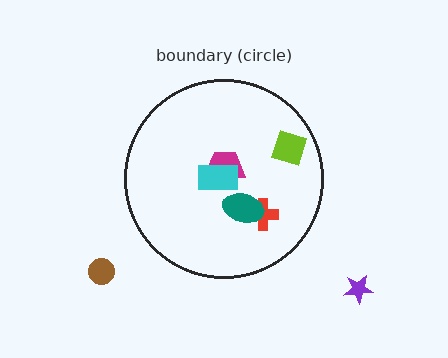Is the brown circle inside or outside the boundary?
Outside.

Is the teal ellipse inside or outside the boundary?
Inside.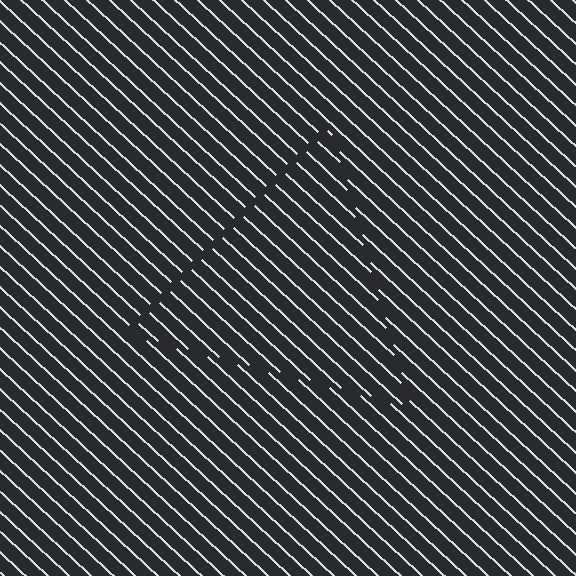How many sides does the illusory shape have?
3 sides — the line-ends trace a triangle.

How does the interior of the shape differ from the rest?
The interior of the shape contains the same grating, shifted by half a period — the contour is defined by the phase discontinuity where line-ends from the inner and outer gratings abut.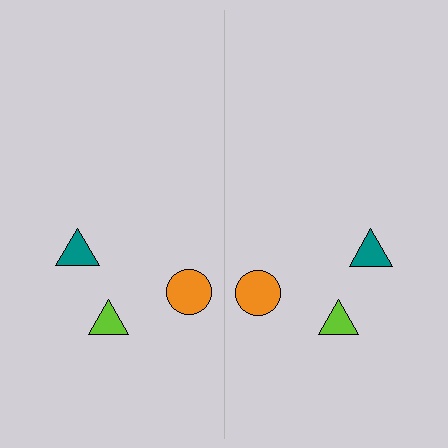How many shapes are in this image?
There are 6 shapes in this image.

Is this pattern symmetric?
Yes, this pattern has bilateral (reflection) symmetry.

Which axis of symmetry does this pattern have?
The pattern has a vertical axis of symmetry running through the center of the image.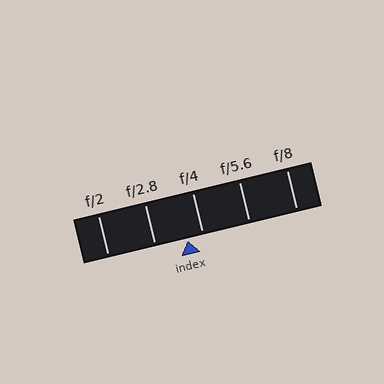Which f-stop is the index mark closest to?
The index mark is closest to f/4.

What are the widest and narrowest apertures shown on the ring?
The widest aperture shown is f/2 and the narrowest is f/8.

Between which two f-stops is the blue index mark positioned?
The index mark is between f/2.8 and f/4.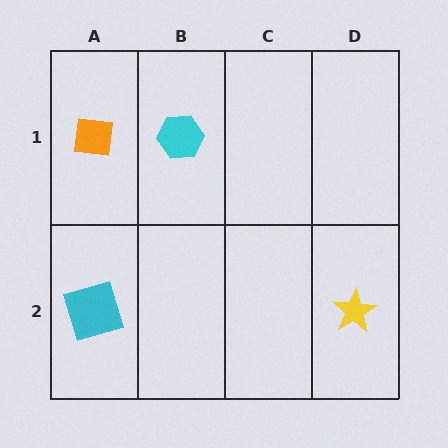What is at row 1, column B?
A cyan hexagon.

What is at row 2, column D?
A yellow star.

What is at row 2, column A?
A cyan square.